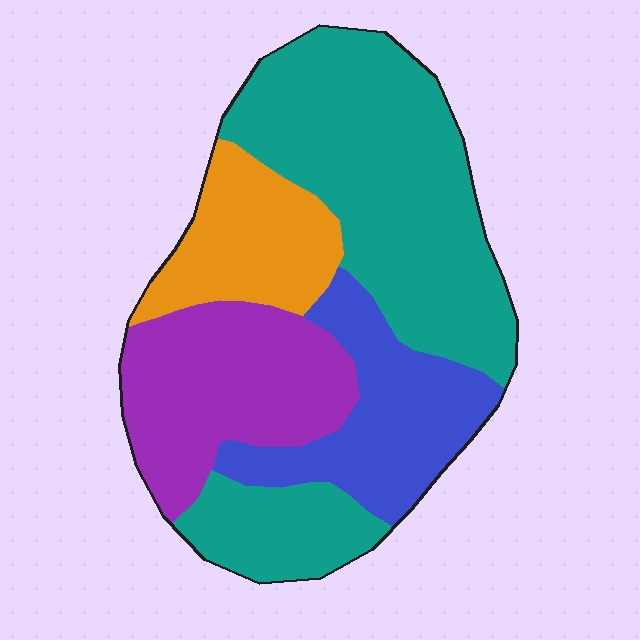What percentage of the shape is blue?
Blue takes up about one sixth (1/6) of the shape.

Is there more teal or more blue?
Teal.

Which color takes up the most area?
Teal, at roughly 45%.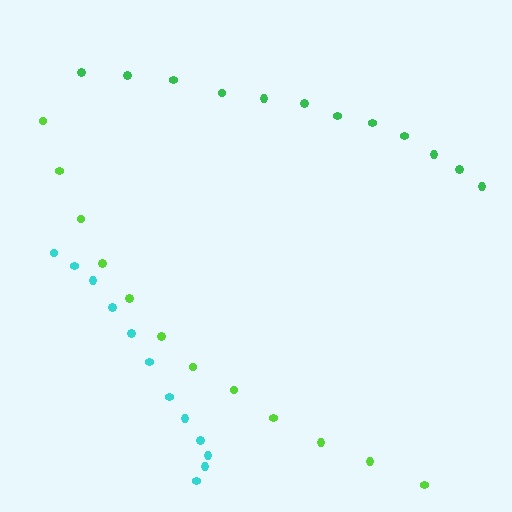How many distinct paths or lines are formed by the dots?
There are 3 distinct paths.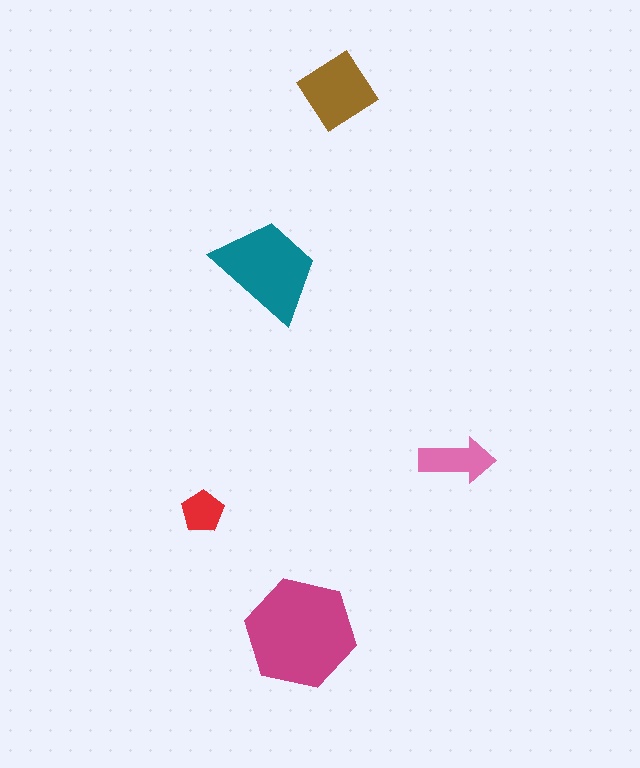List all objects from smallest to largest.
The red pentagon, the pink arrow, the brown diamond, the teal trapezoid, the magenta hexagon.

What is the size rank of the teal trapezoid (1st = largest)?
2nd.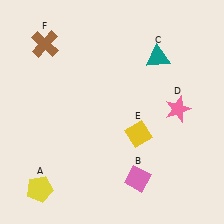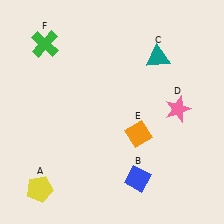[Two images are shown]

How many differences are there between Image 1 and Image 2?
There are 3 differences between the two images.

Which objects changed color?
B changed from pink to blue. E changed from yellow to orange. F changed from brown to green.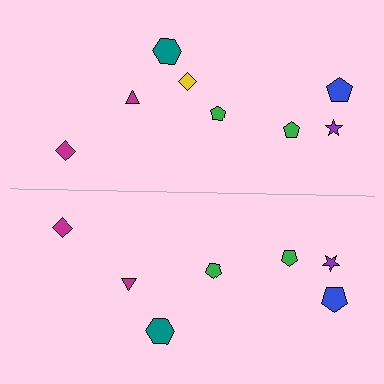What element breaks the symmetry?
A yellow diamond is missing from the bottom side.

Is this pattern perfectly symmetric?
No, the pattern is not perfectly symmetric. A yellow diamond is missing from the bottom side.